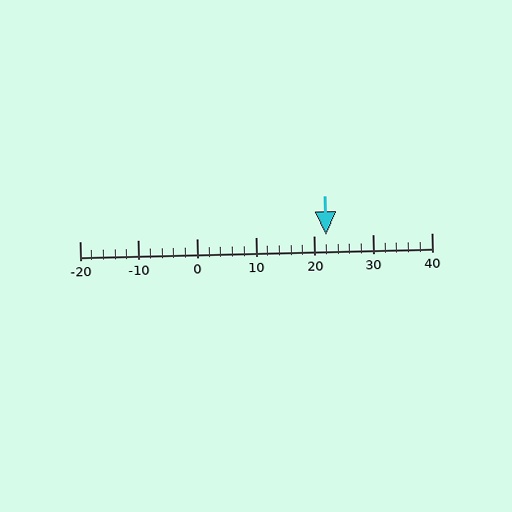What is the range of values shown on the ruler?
The ruler shows values from -20 to 40.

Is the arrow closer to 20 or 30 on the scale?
The arrow is closer to 20.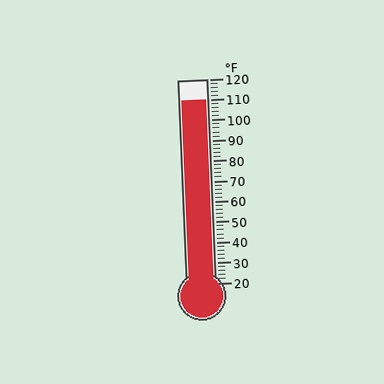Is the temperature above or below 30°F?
The temperature is above 30°F.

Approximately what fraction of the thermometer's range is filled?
The thermometer is filled to approximately 90% of its range.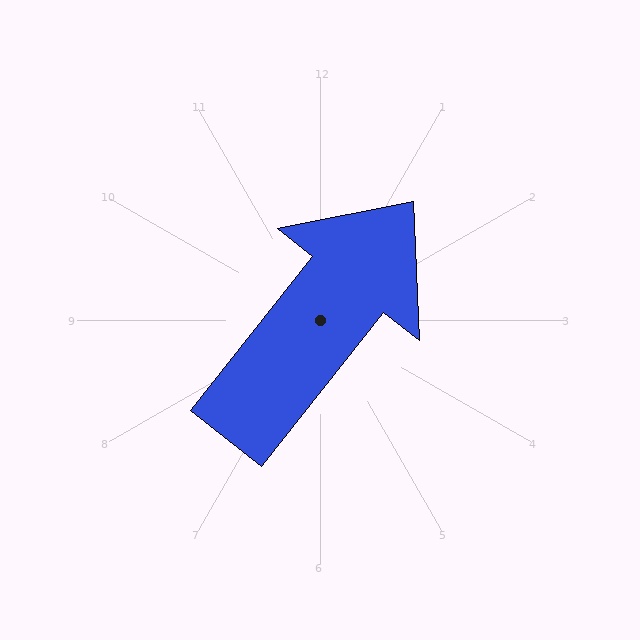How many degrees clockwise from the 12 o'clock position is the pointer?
Approximately 38 degrees.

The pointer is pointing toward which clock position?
Roughly 1 o'clock.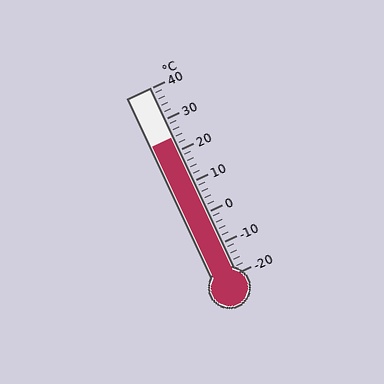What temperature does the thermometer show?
The thermometer shows approximately 24°C.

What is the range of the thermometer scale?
The thermometer scale ranges from -20°C to 40°C.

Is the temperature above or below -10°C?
The temperature is above -10°C.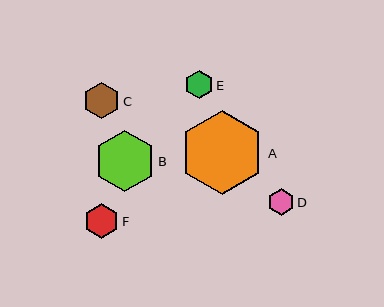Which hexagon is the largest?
Hexagon A is the largest with a size of approximately 85 pixels.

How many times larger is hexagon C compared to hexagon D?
Hexagon C is approximately 1.4 times the size of hexagon D.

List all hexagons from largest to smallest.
From largest to smallest: A, B, C, F, E, D.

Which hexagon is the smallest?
Hexagon D is the smallest with a size of approximately 27 pixels.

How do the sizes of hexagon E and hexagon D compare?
Hexagon E and hexagon D are approximately the same size.